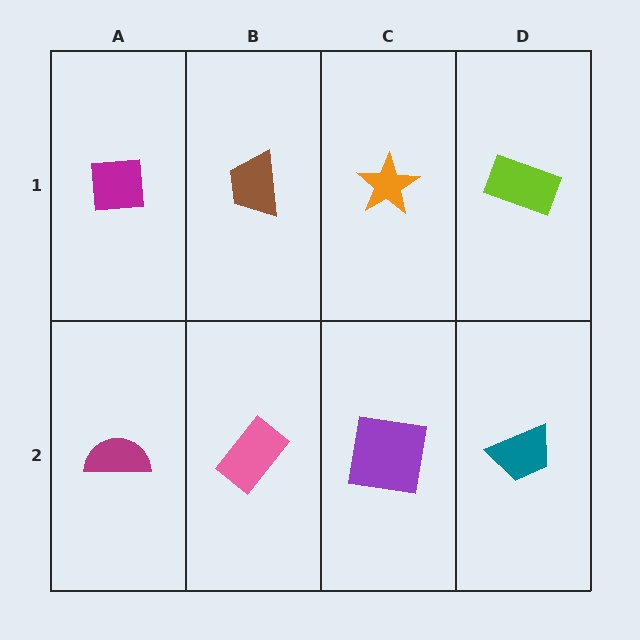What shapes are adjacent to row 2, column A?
A magenta square (row 1, column A), a pink rectangle (row 2, column B).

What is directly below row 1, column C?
A purple square.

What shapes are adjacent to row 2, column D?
A lime rectangle (row 1, column D), a purple square (row 2, column C).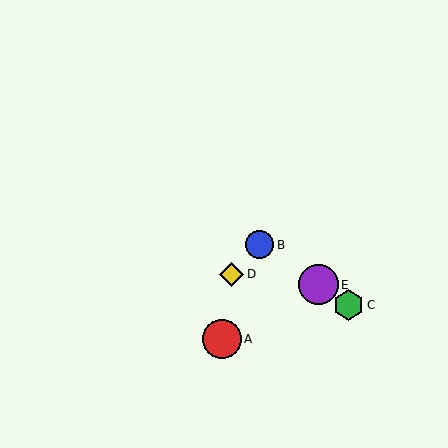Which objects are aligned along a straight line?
Objects B, C, E are aligned along a straight line.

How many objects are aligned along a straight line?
3 objects (B, C, E) are aligned along a straight line.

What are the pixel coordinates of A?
Object A is at (222, 339).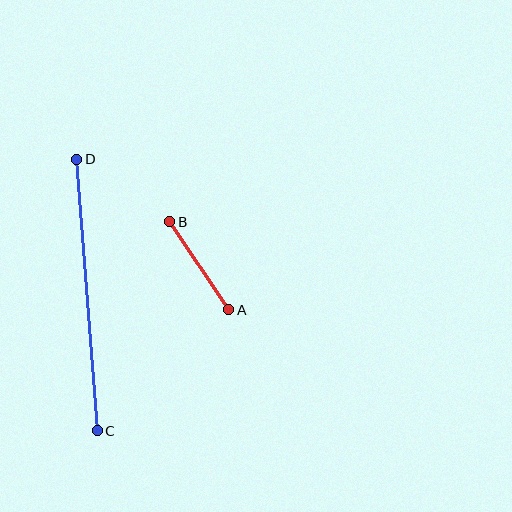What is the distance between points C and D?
The distance is approximately 273 pixels.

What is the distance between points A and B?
The distance is approximately 106 pixels.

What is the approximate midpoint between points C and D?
The midpoint is at approximately (87, 295) pixels.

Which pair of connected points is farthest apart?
Points C and D are farthest apart.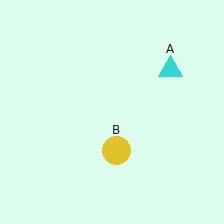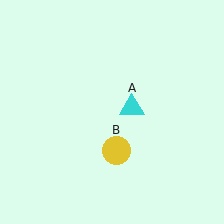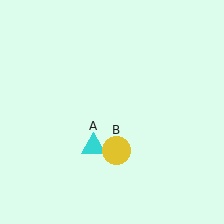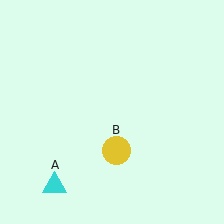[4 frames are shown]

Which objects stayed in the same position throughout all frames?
Yellow circle (object B) remained stationary.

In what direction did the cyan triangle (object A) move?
The cyan triangle (object A) moved down and to the left.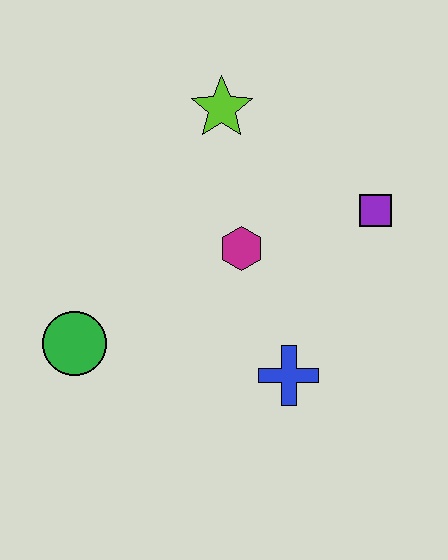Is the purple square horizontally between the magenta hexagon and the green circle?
No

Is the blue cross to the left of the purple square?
Yes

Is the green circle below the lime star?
Yes